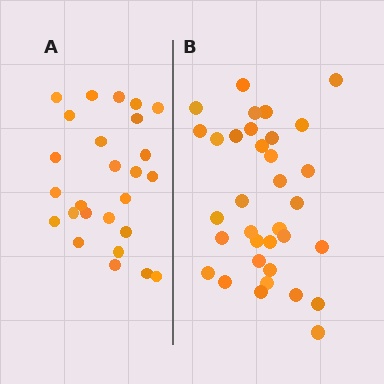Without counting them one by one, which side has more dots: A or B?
Region B (the right region) has more dots.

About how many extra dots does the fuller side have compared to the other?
Region B has roughly 8 or so more dots than region A.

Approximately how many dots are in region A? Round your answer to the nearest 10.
About 30 dots. (The exact count is 26, which rounds to 30.)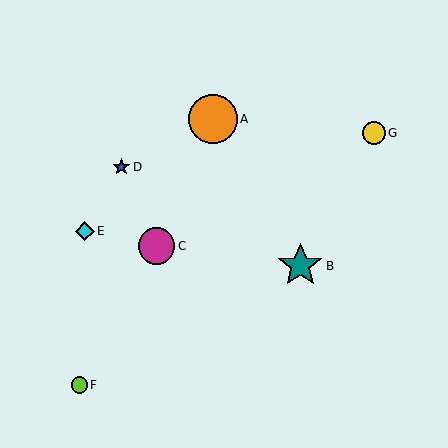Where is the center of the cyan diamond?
The center of the cyan diamond is at (85, 231).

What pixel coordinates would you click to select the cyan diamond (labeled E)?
Click at (85, 231) to select the cyan diamond E.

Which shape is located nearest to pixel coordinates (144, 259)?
The magenta circle (labeled C) at (157, 246) is nearest to that location.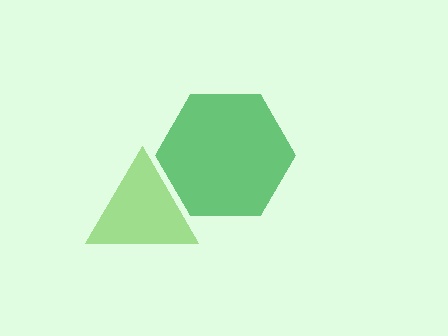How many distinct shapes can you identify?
There are 2 distinct shapes: a green hexagon, a lime triangle.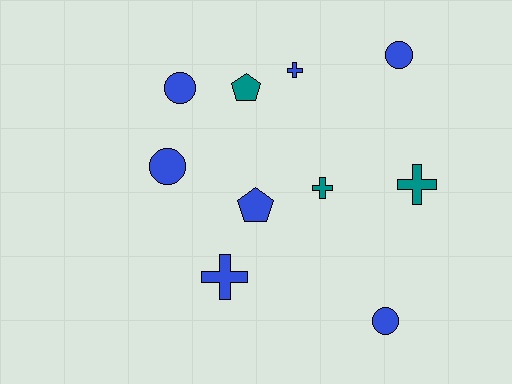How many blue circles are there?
There are 4 blue circles.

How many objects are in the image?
There are 10 objects.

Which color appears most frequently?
Blue, with 7 objects.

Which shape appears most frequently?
Cross, with 4 objects.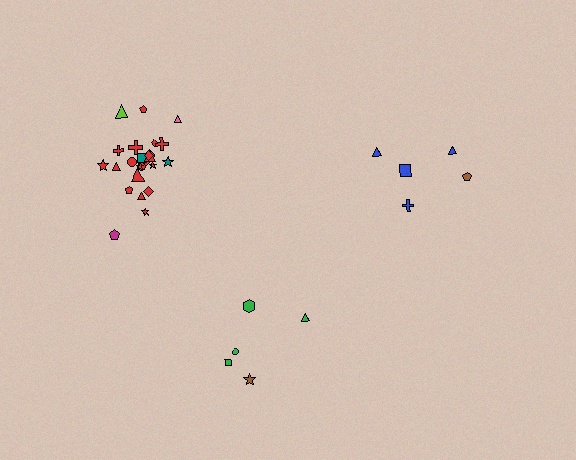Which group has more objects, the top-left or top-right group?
The top-left group.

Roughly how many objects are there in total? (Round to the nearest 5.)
Roughly 35 objects in total.